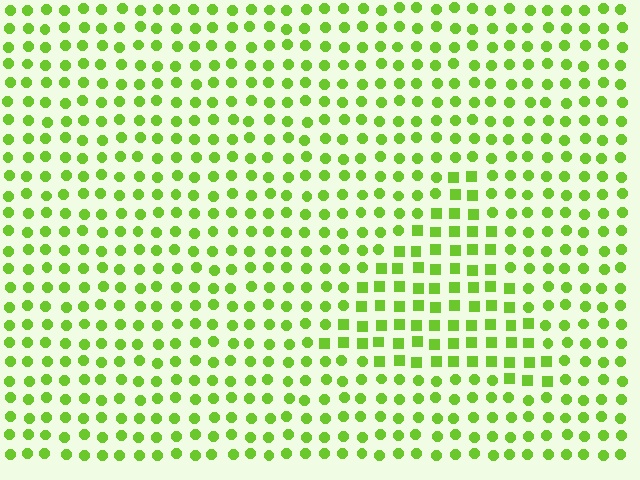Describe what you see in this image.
The image is filled with small lime elements arranged in a uniform grid. A triangle-shaped region contains squares, while the surrounding area contains circles. The boundary is defined purely by the change in element shape.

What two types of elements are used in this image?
The image uses squares inside the triangle region and circles outside it.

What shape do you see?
I see a triangle.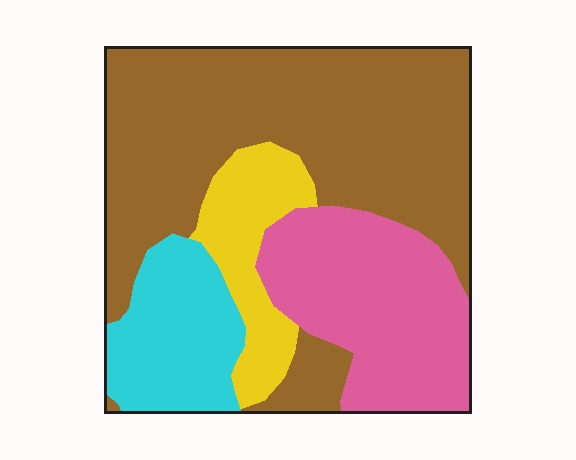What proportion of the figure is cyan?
Cyan covers about 15% of the figure.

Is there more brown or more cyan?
Brown.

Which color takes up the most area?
Brown, at roughly 50%.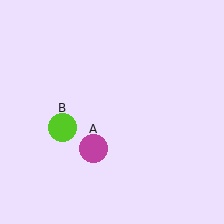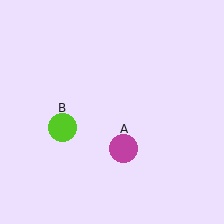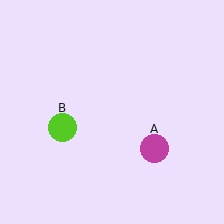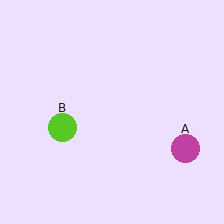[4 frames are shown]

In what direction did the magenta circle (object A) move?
The magenta circle (object A) moved right.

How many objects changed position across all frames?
1 object changed position: magenta circle (object A).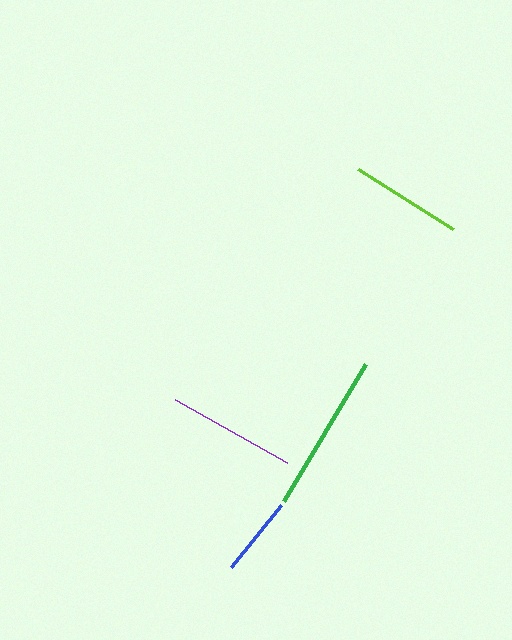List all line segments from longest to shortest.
From longest to shortest: green, purple, lime, blue.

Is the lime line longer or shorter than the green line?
The green line is longer than the lime line.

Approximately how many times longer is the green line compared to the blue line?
The green line is approximately 2.0 times the length of the blue line.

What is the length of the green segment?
The green segment is approximately 160 pixels long.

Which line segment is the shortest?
The blue line is the shortest at approximately 80 pixels.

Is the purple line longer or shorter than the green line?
The green line is longer than the purple line.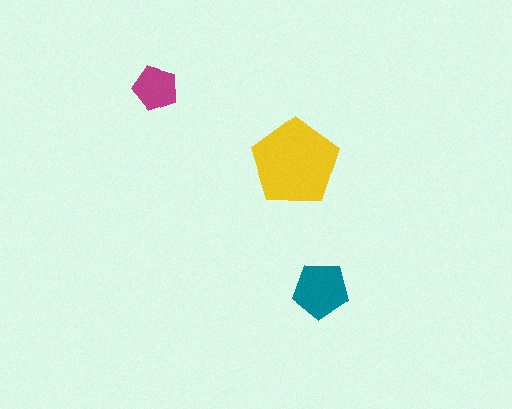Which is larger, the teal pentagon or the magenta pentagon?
The teal one.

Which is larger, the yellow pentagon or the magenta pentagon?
The yellow one.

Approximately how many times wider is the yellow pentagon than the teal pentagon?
About 1.5 times wider.